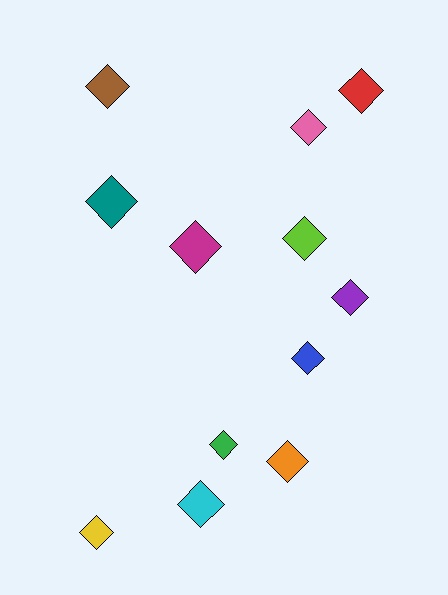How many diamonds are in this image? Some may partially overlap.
There are 12 diamonds.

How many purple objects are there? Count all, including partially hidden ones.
There is 1 purple object.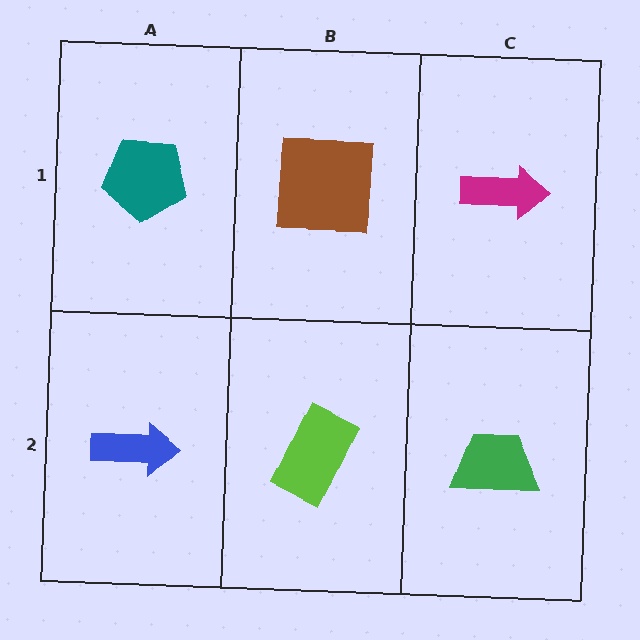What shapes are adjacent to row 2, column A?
A teal pentagon (row 1, column A), a lime rectangle (row 2, column B).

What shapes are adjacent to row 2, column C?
A magenta arrow (row 1, column C), a lime rectangle (row 2, column B).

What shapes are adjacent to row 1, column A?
A blue arrow (row 2, column A), a brown square (row 1, column B).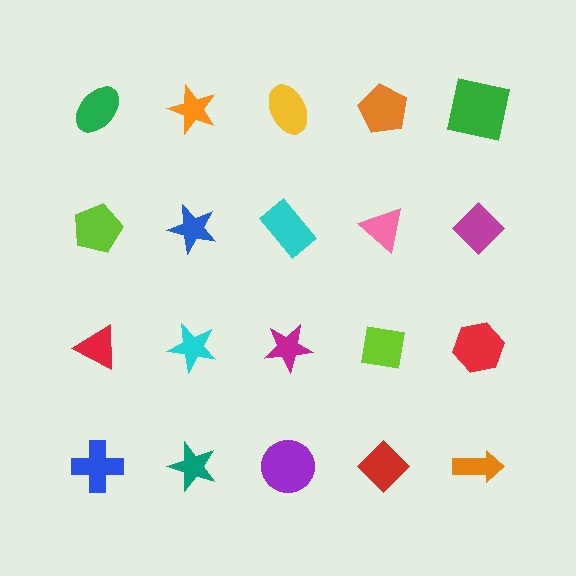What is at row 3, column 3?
A magenta star.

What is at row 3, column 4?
A lime square.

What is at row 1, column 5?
A green square.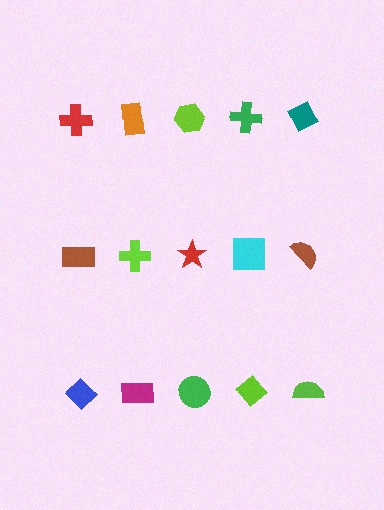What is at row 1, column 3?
A lime hexagon.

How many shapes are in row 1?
5 shapes.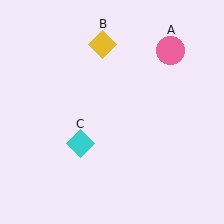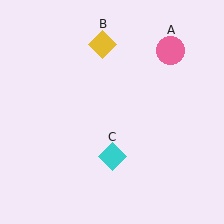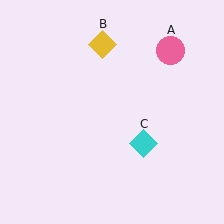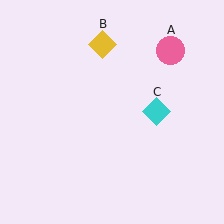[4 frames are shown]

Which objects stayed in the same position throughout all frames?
Pink circle (object A) and yellow diamond (object B) remained stationary.